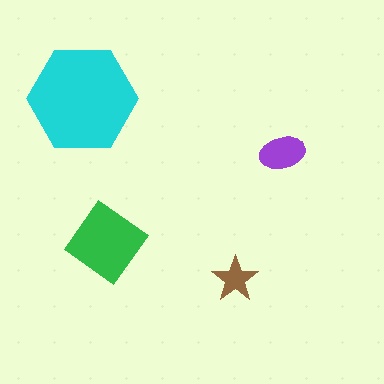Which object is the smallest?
The brown star.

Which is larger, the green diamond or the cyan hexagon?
The cyan hexagon.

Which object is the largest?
The cyan hexagon.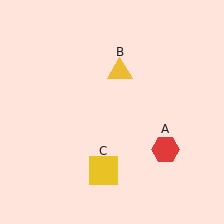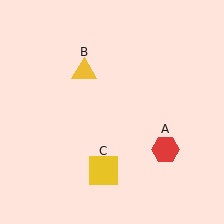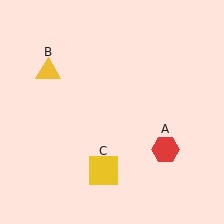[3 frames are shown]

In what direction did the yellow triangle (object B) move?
The yellow triangle (object B) moved left.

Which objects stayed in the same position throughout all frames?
Red hexagon (object A) and yellow square (object C) remained stationary.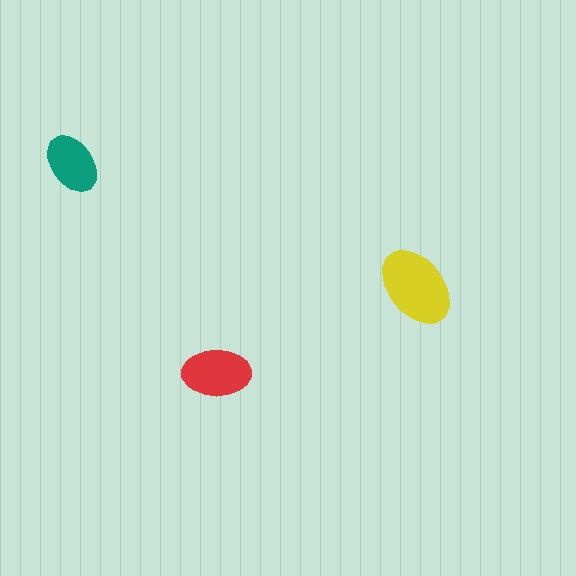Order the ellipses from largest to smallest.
the yellow one, the red one, the teal one.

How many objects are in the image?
There are 3 objects in the image.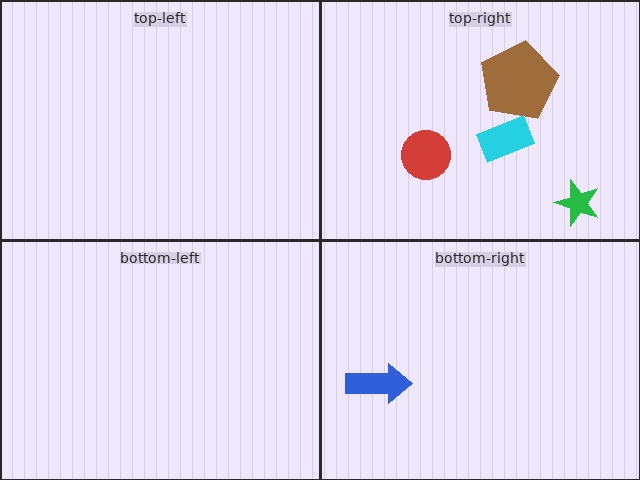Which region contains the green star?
The top-right region.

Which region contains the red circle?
The top-right region.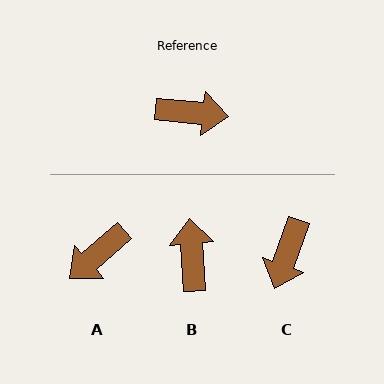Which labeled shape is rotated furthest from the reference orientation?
A, about 133 degrees away.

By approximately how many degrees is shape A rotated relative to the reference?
Approximately 133 degrees clockwise.